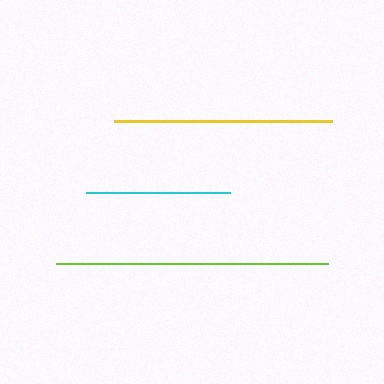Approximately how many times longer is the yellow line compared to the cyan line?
The yellow line is approximately 1.5 times the length of the cyan line.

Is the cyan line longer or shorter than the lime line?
The lime line is longer than the cyan line.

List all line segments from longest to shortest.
From longest to shortest: lime, yellow, cyan.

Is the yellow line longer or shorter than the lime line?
The lime line is longer than the yellow line.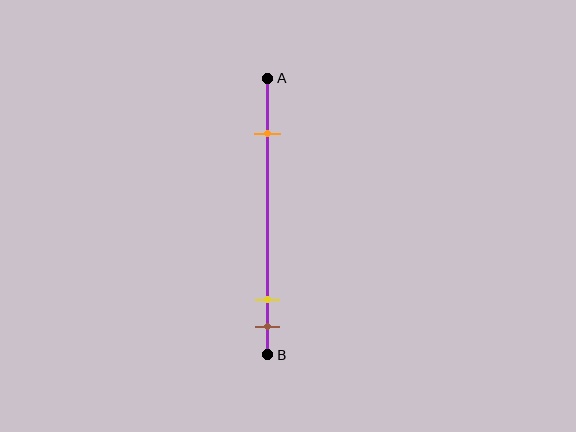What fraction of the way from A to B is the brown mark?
The brown mark is approximately 90% (0.9) of the way from A to B.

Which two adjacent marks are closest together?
The yellow and brown marks are the closest adjacent pair.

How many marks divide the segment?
There are 3 marks dividing the segment.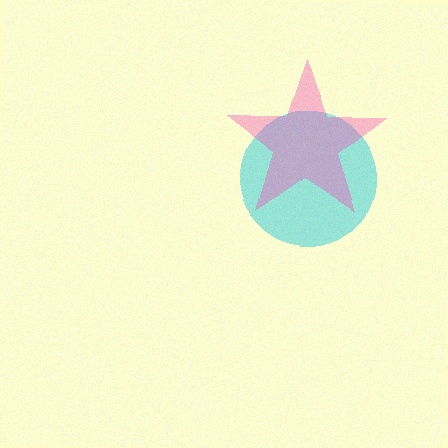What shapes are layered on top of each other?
The layered shapes are: a cyan circle, a pink star.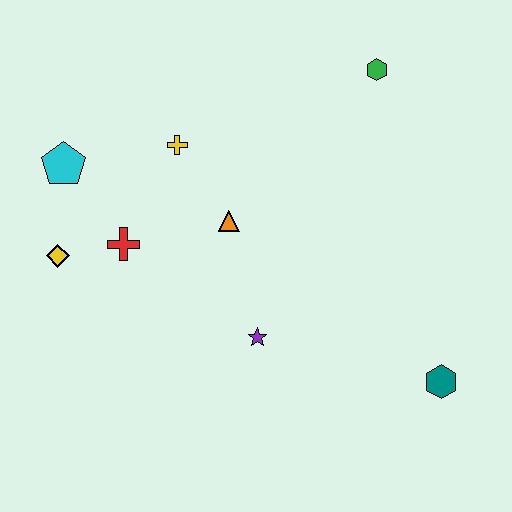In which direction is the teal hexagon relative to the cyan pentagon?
The teal hexagon is to the right of the cyan pentagon.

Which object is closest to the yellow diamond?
The red cross is closest to the yellow diamond.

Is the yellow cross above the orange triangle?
Yes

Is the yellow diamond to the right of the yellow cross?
No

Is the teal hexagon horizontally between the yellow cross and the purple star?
No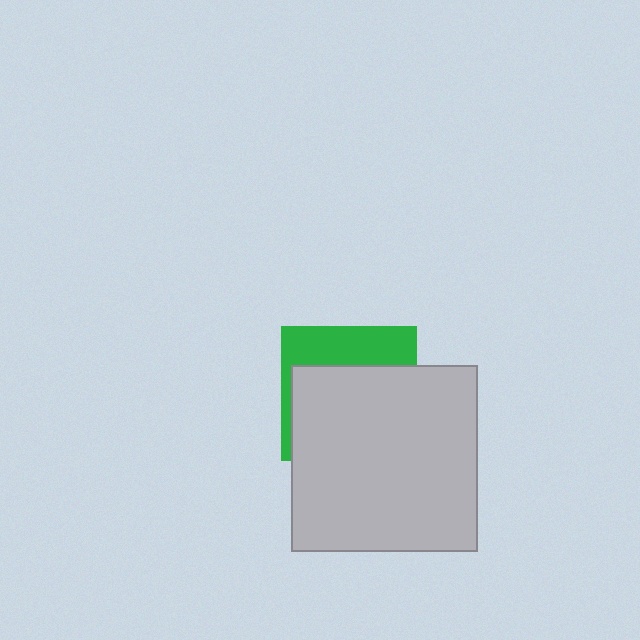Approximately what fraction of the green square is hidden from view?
Roughly 65% of the green square is hidden behind the light gray square.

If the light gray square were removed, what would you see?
You would see the complete green square.